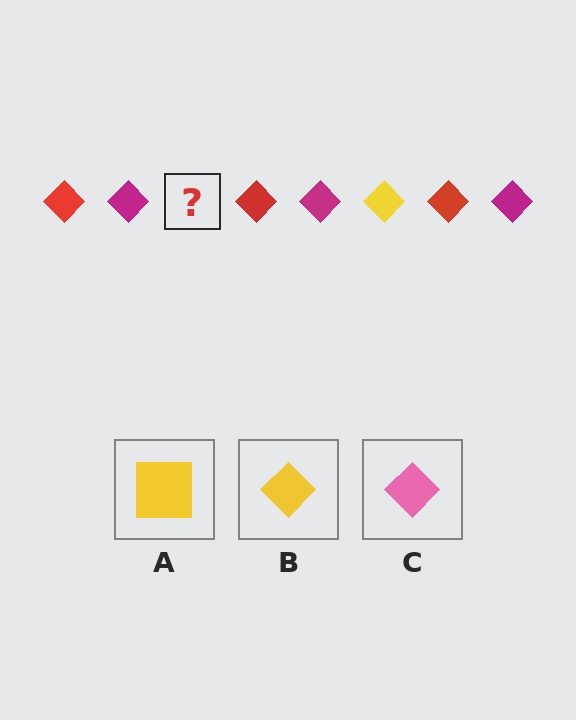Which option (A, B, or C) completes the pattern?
B.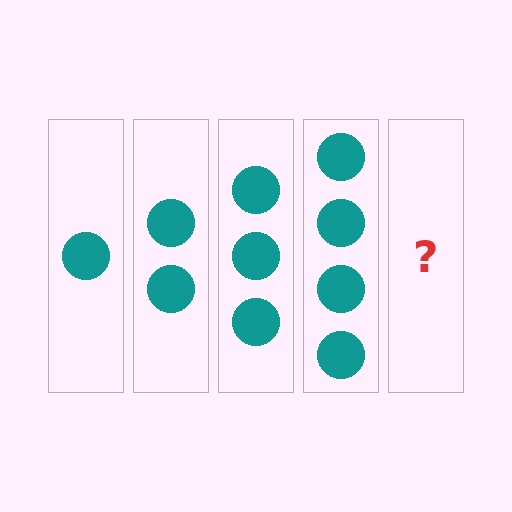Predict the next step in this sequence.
The next step is 5 circles.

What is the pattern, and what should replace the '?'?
The pattern is that each step adds one more circle. The '?' should be 5 circles.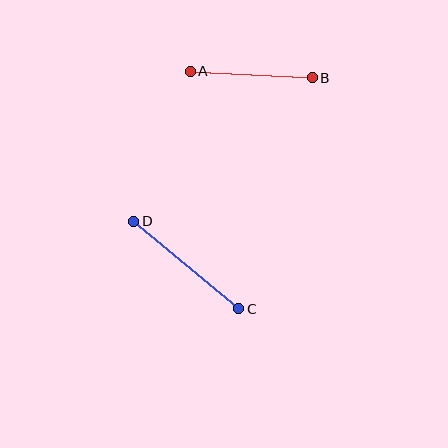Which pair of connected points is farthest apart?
Points C and D are farthest apart.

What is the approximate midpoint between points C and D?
The midpoint is at approximately (186, 265) pixels.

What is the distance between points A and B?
The distance is approximately 122 pixels.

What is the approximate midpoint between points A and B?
The midpoint is at approximately (251, 75) pixels.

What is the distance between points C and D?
The distance is approximately 137 pixels.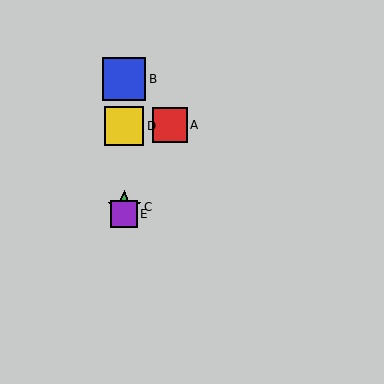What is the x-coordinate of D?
Object D is at x≈124.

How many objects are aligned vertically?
4 objects (B, C, D, E) are aligned vertically.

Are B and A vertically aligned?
No, B is at x≈124 and A is at x≈170.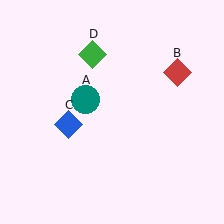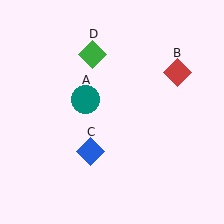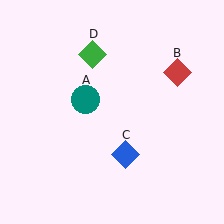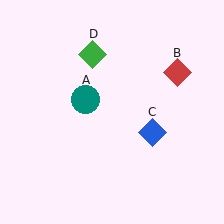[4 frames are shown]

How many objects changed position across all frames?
1 object changed position: blue diamond (object C).